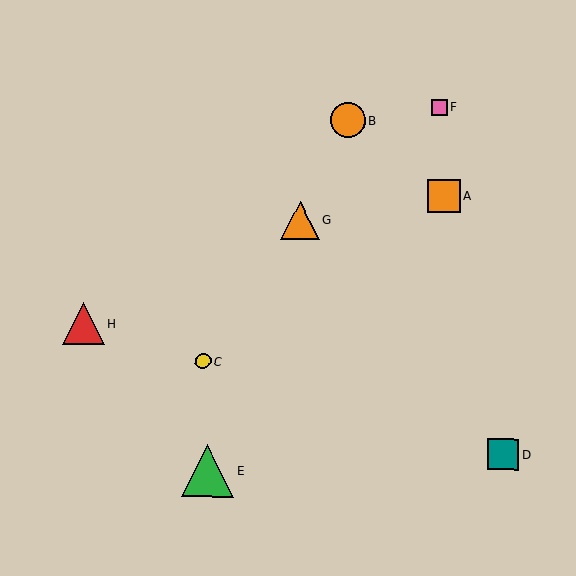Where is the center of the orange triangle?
The center of the orange triangle is at (300, 221).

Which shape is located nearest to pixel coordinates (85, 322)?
The red triangle (labeled H) at (83, 323) is nearest to that location.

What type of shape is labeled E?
Shape E is a green triangle.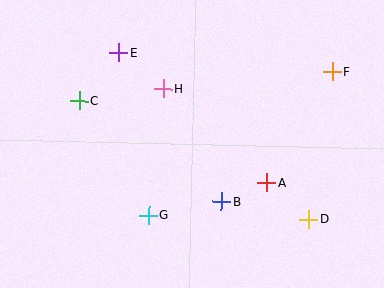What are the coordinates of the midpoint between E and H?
The midpoint between E and H is at (141, 71).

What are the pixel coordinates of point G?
Point G is at (149, 216).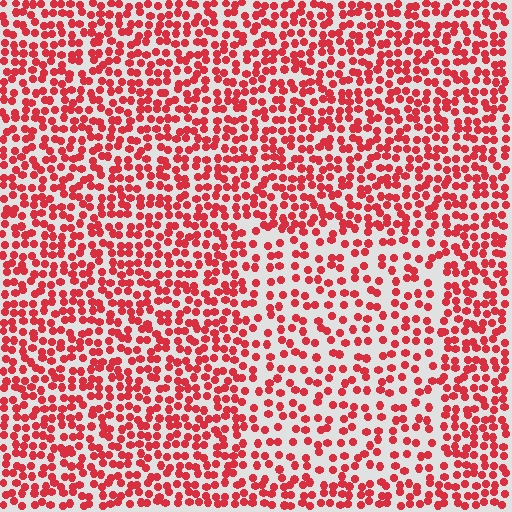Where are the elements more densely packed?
The elements are more densely packed outside the rectangle boundary.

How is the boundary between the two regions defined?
The boundary is defined by a change in element density (approximately 1.7x ratio). All elements are the same color, size, and shape.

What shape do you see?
I see a rectangle.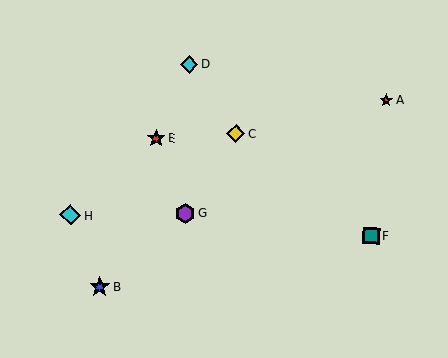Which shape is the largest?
The cyan diamond (labeled H) is the largest.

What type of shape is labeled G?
Shape G is a purple hexagon.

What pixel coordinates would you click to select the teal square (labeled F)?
Click at (371, 236) to select the teal square F.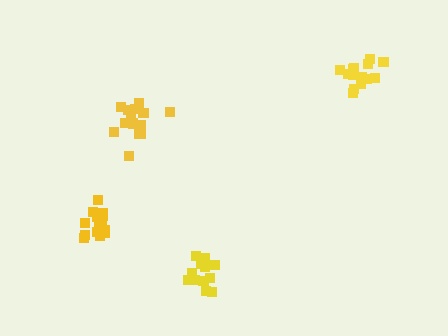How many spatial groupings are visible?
There are 4 spatial groupings.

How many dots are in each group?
Group 1: 16 dots, Group 2: 16 dots, Group 3: 15 dots, Group 4: 14 dots (61 total).